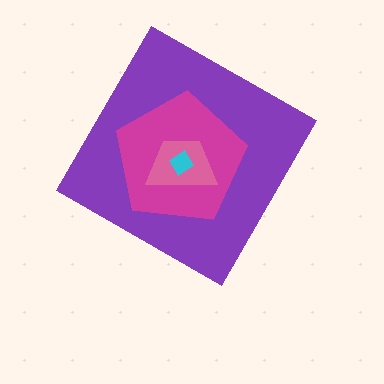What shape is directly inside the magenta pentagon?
The pink trapezoid.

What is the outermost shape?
The purple diamond.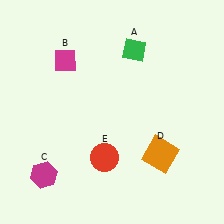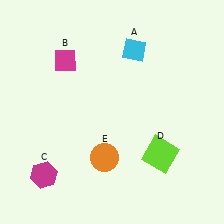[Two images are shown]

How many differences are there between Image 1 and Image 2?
There are 3 differences between the two images.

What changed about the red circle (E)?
In Image 1, E is red. In Image 2, it changed to orange.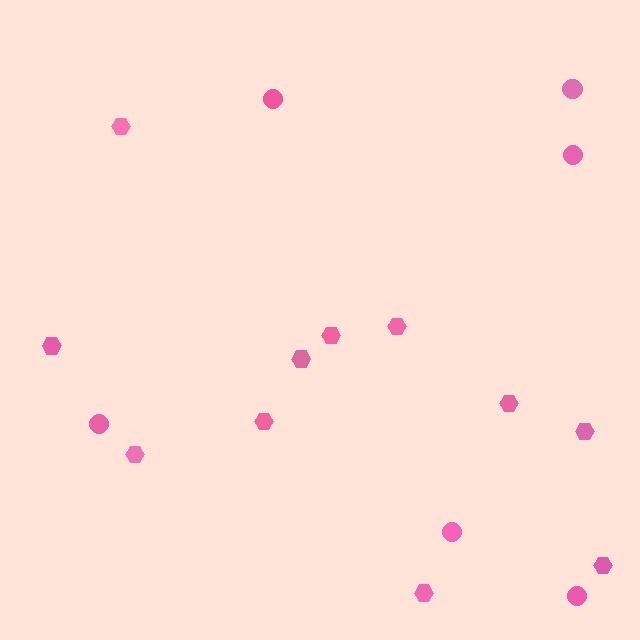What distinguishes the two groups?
There are 2 groups: one group of hexagons (11) and one group of circles (6).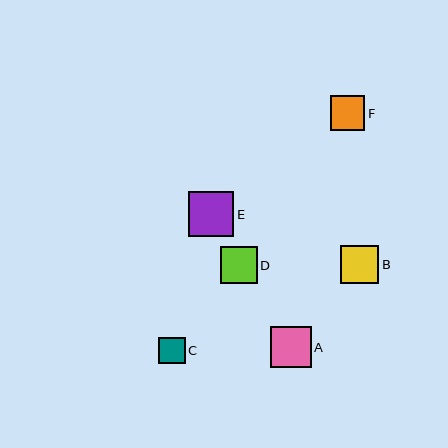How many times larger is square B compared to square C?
Square B is approximately 1.5 times the size of square C.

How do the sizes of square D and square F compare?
Square D and square F are approximately the same size.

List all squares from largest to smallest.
From largest to smallest: E, A, B, D, F, C.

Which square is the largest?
Square E is the largest with a size of approximately 45 pixels.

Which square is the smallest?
Square C is the smallest with a size of approximately 26 pixels.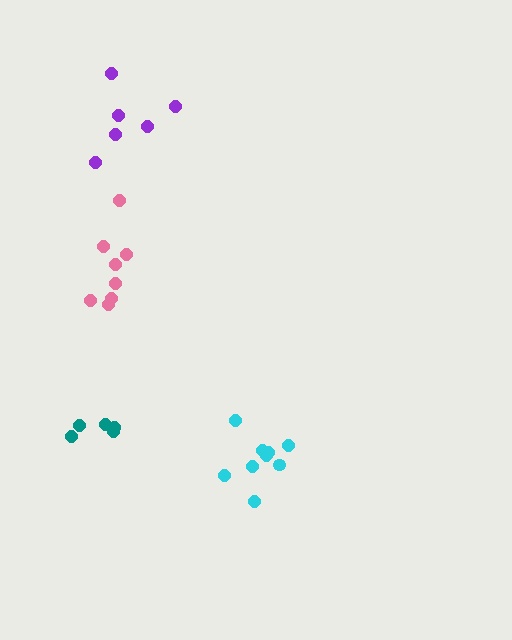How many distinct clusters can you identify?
There are 4 distinct clusters.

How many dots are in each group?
Group 1: 8 dots, Group 2: 9 dots, Group 3: 5 dots, Group 4: 6 dots (28 total).